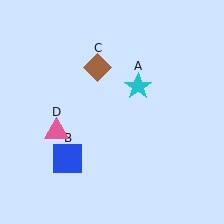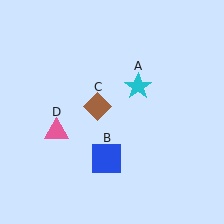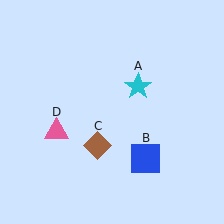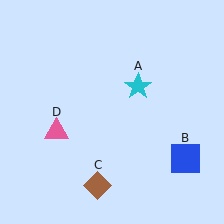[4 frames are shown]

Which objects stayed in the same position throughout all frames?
Cyan star (object A) and pink triangle (object D) remained stationary.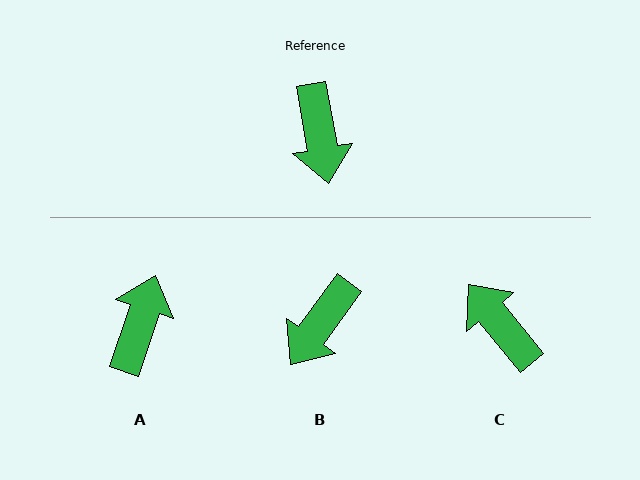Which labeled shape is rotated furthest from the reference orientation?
A, about 152 degrees away.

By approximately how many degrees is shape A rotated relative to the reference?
Approximately 152 degrees counter-clockwise.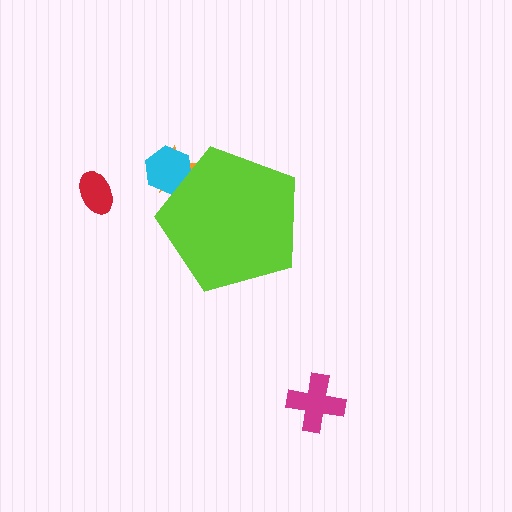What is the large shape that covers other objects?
A lime pentagon.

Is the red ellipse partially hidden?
No, the red ellipse is fully visible.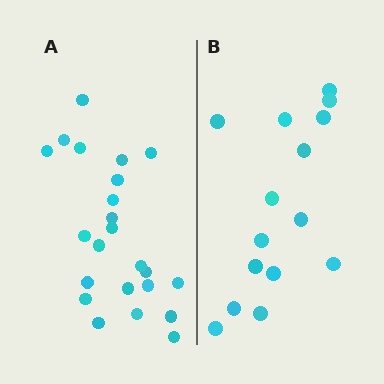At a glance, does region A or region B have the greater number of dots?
Region A (the left region) has more dots.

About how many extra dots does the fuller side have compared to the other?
Region A has roughly 8 or so more dots than region B.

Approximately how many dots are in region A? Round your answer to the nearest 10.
About 20 dots. (The exact count is 23, which rounds to 20.)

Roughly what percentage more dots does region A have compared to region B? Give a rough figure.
About 55% more.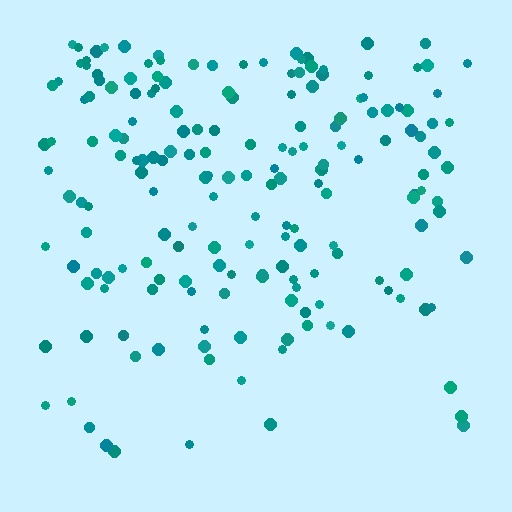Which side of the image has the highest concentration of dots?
The top.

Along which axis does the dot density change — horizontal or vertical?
Vertical.